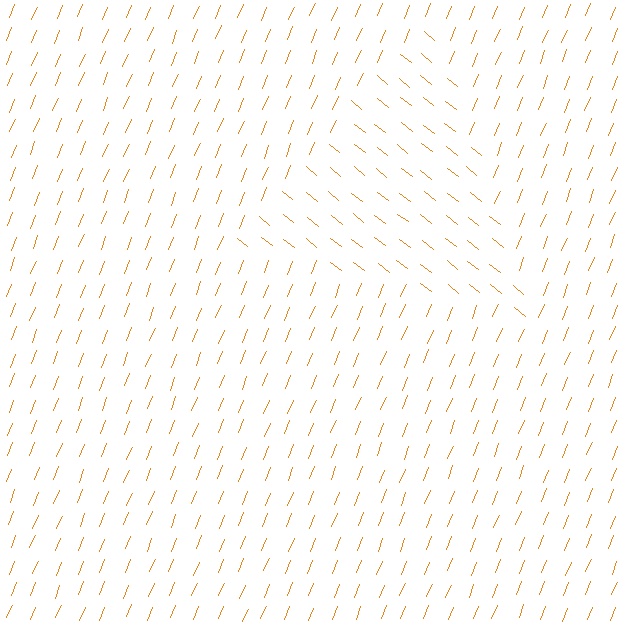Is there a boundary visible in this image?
Yes, there is a texture boundary formed by a change in line orientation.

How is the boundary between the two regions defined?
The boundary is defined purely by a change in line orientation (approximately 73 degrees difference). All lines are the same color and thickness.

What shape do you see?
I see a triangle.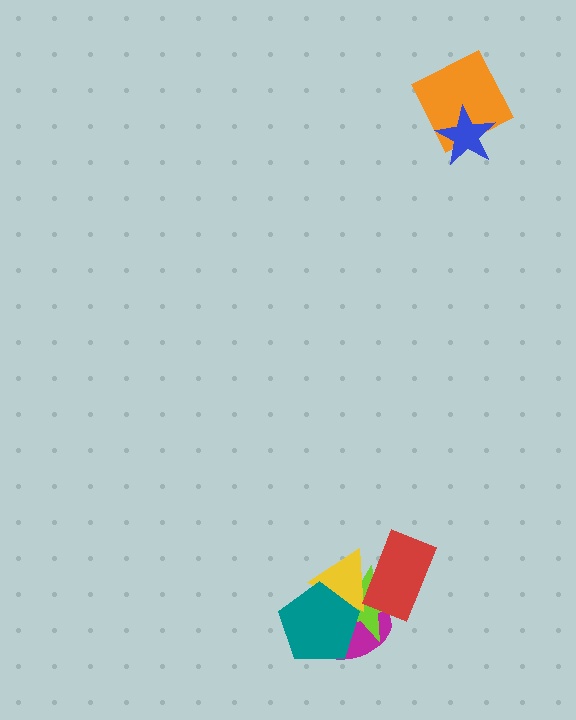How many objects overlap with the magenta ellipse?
4 objects overlap with the magenta ellipse.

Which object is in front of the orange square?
The blue star is in front of the orange square.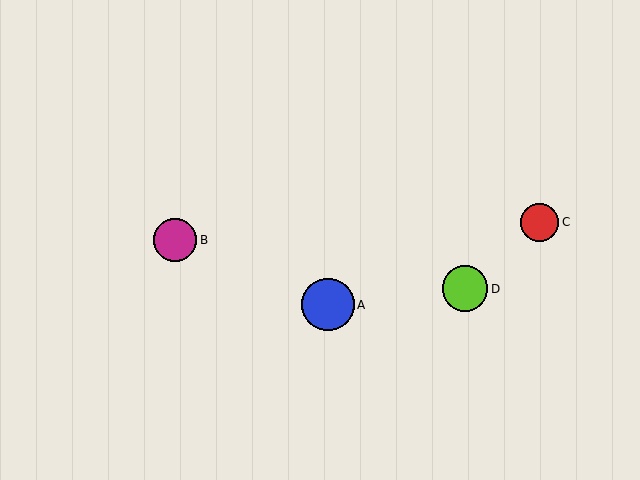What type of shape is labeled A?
Shape A is a blue circle.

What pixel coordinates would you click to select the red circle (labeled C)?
Click at (540, 222) to select the red circle C.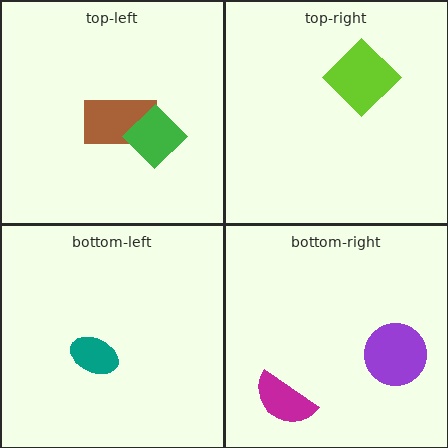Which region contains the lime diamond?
The top-right region.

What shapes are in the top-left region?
The brown rectangle, the green diamond.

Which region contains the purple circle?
The bottom-right region.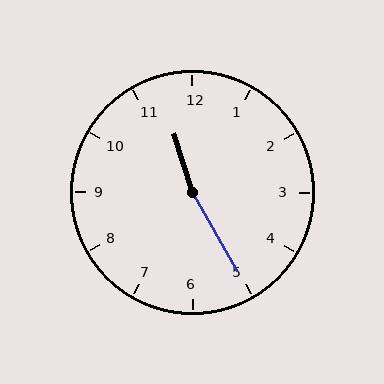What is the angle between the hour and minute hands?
Approximately 168 degrees.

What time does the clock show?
11:25.